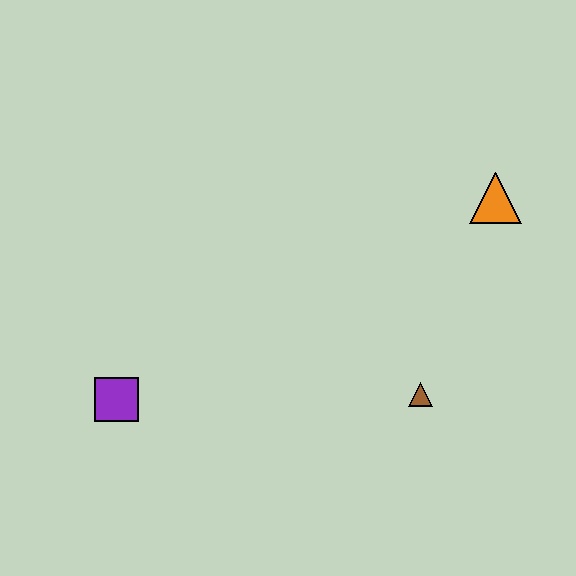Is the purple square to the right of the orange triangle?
No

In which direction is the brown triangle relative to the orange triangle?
The brown triangle is below the orange triangle.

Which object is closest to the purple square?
The brown triangle is closest to the purple square.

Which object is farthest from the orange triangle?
The purple square is farthest from the orange triangle.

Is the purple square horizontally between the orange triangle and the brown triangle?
No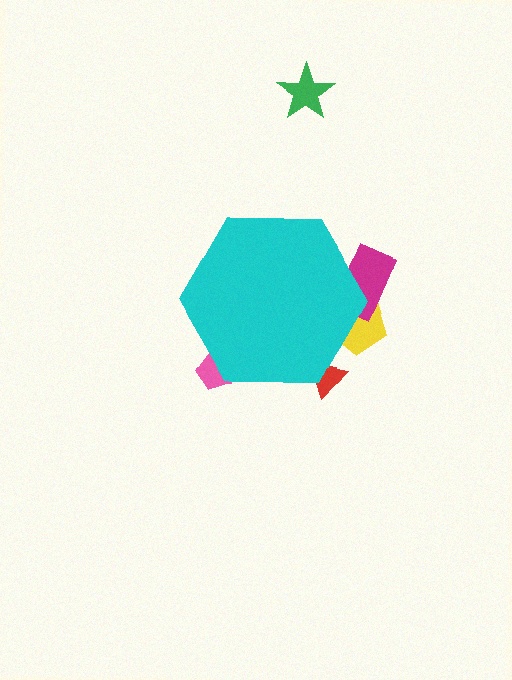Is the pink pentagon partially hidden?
Yes, the pink pentagon is partially hidden behind the cyan hexagon.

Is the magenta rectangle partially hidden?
Yes, the magenta rectangle is partially hidden behind the cyan hexagon.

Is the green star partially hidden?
No, the green star is fully visible.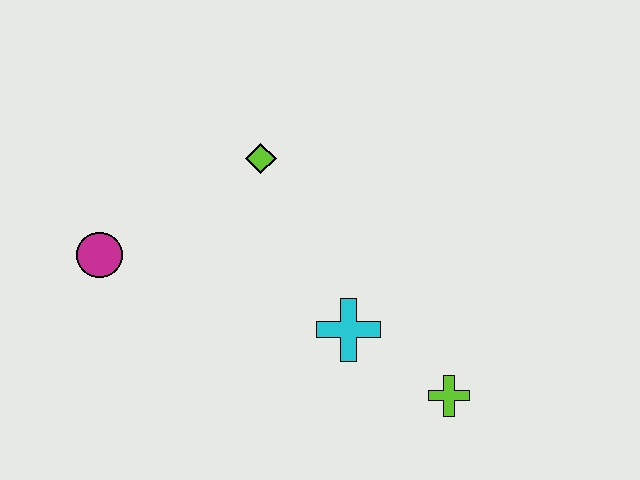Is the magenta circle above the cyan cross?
Yes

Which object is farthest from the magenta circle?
The lime cross is farthest from the magenta circle.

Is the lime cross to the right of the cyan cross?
Yes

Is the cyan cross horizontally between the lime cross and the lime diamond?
Yes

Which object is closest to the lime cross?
The cyan cross is closest to the lime cross.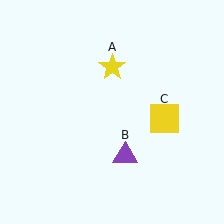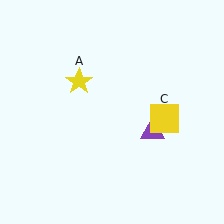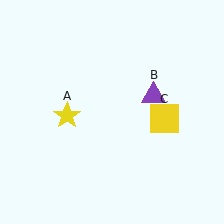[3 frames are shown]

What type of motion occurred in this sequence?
The yellow star (object A), purple triangle (object B) rotated counterclockwise around the center of the scene.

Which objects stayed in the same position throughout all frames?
Yellow square (object C) remained stationary.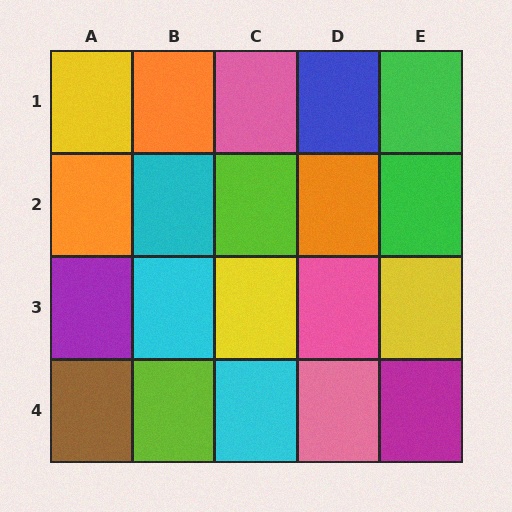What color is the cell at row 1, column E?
Green.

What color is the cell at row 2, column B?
Cyan.